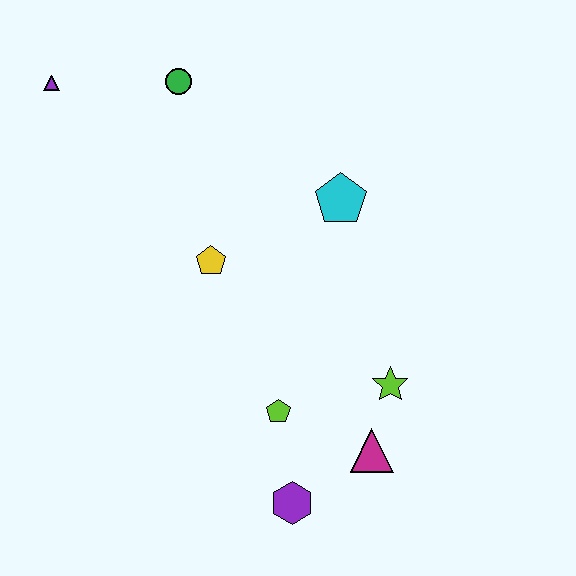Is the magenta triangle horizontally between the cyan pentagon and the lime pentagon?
No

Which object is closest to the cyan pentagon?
The yellow pentagon is closest to the cyan pentagon.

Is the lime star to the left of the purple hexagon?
No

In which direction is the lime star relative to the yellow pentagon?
The lime star is to the right of the yellow pentagon.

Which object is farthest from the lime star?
The purple triangle is farthest from the lime star.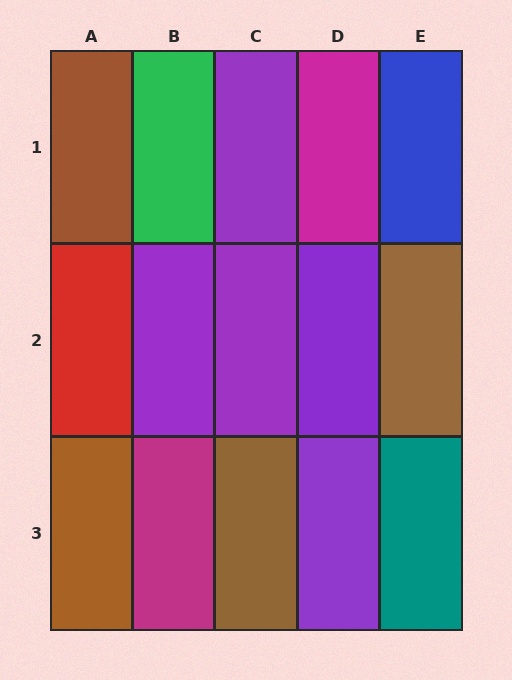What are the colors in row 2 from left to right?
Red, purple, purple, purple, brown.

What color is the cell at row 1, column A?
Brown.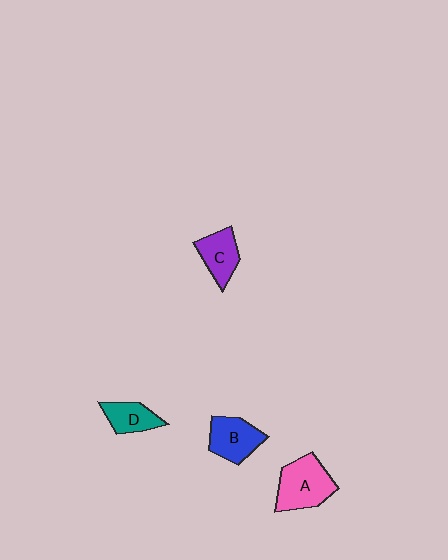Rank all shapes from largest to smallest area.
From largest to smallest: A (pink), B (blue), C (purple), D (teal).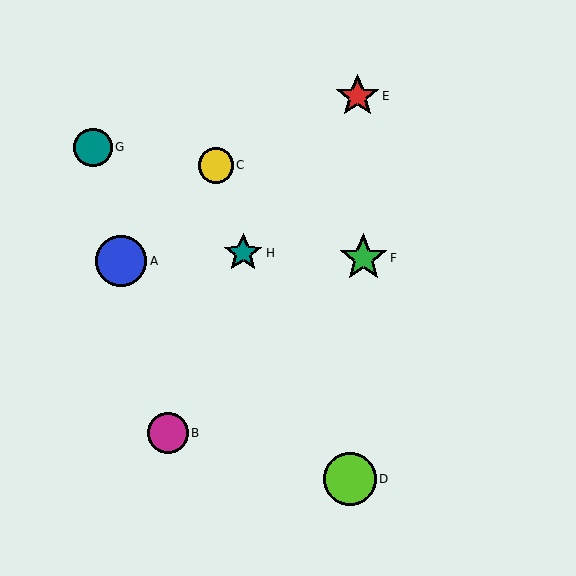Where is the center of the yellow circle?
The center of the yellow circle is at (216, 165).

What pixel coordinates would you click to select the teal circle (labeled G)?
Click at (93, 147) to select the teal circle G.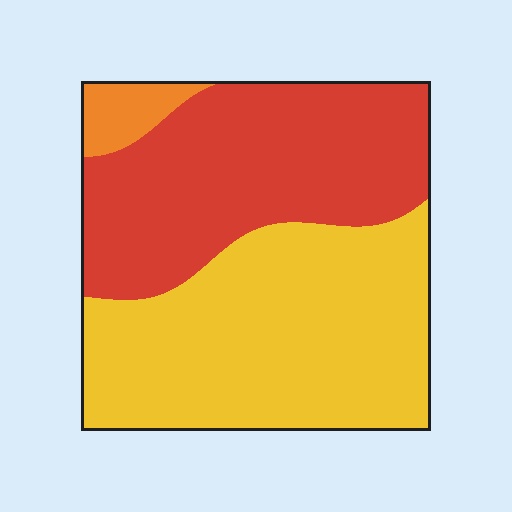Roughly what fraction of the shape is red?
Red covers roughly 45% of the shape.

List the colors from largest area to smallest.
From largest to smallest: yellow, red, orange.